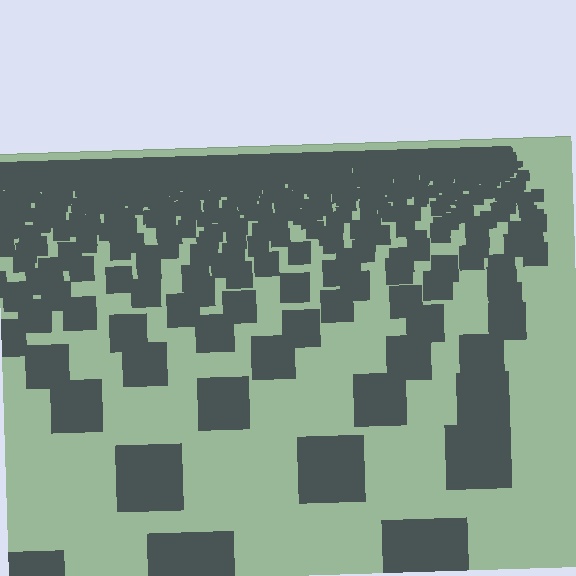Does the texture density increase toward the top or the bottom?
Density increases toward the top.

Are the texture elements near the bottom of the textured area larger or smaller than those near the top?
Larger. Near the bottom, elements are closer to the viewer and appear at a bigger on-screen size.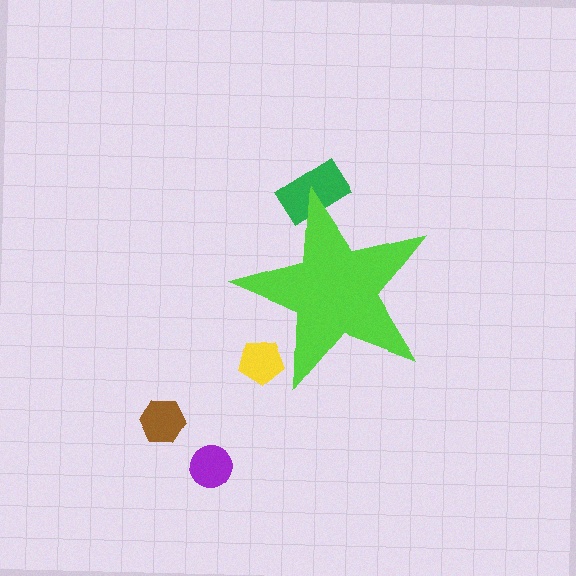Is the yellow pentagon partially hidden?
Yes, the yellow pentagon is partially hidden behind the lime star.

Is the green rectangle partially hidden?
Yes, the green rectangle is partially hidden behind the lime star.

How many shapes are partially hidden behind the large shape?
2 shapes are partially hidden.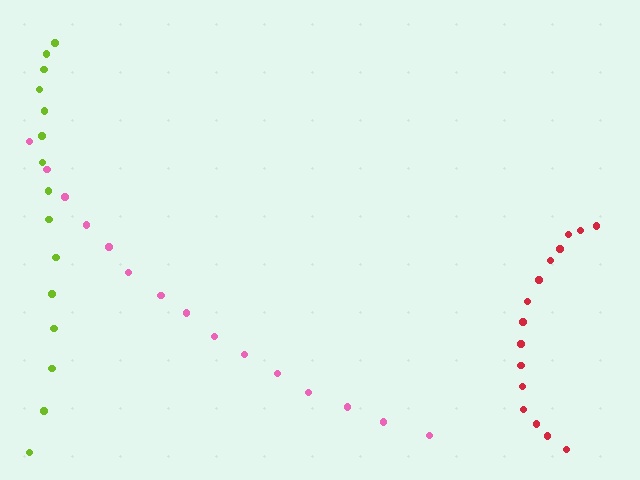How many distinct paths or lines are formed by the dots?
There are 3 distinct paths.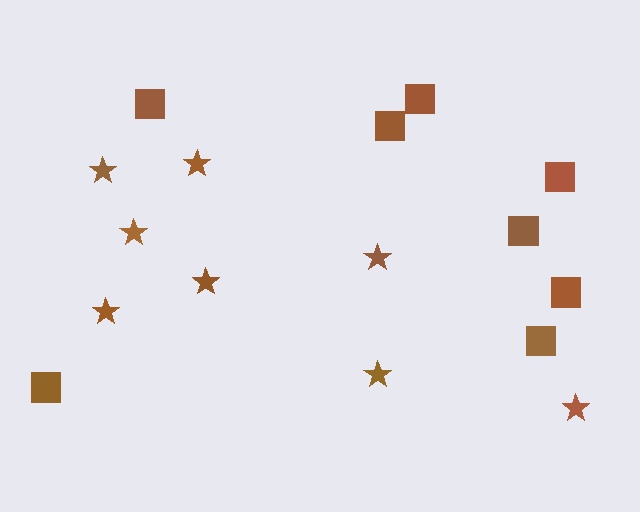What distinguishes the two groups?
There are 2 groups: one group of squares (8) and one group of stars (8).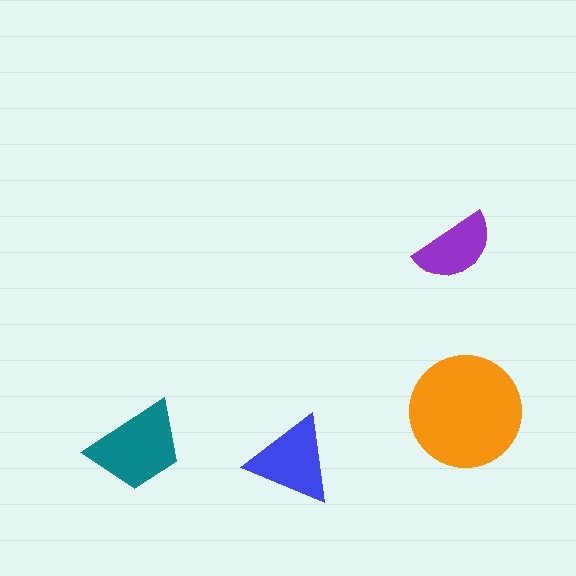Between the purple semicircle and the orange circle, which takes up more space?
The orange circle.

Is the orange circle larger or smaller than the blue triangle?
Larger.